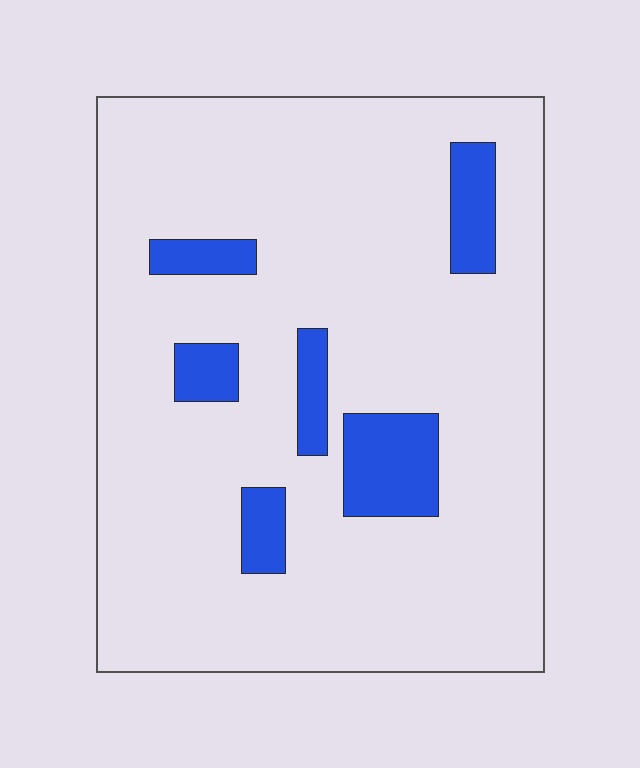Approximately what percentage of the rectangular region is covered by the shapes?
Approximately 10%.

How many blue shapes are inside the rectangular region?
6.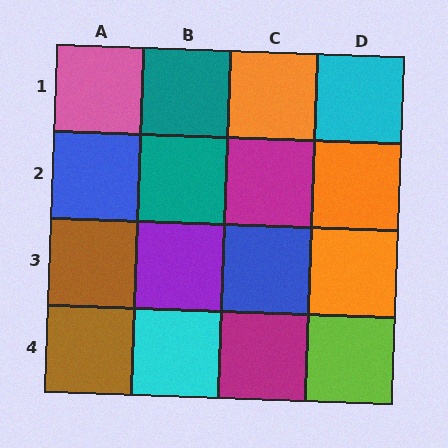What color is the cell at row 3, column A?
Brown.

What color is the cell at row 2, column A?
Blue.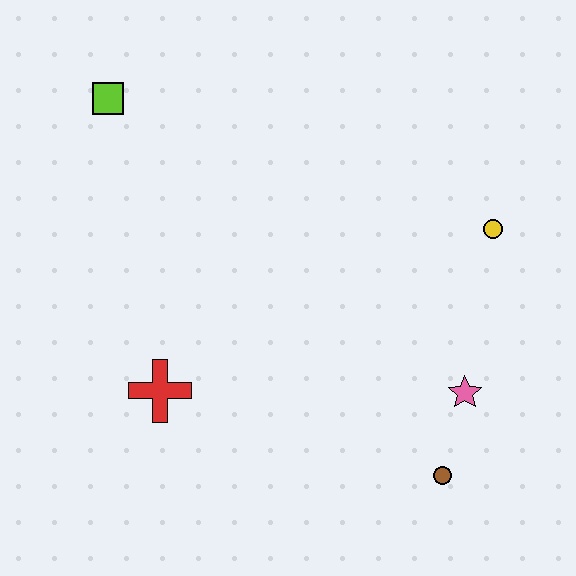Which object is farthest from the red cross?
The yellow circle is farthest from the red cross.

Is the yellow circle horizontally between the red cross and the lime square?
No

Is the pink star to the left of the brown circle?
No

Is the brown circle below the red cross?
Yes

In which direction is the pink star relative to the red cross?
The pink star is to the right of the red cross.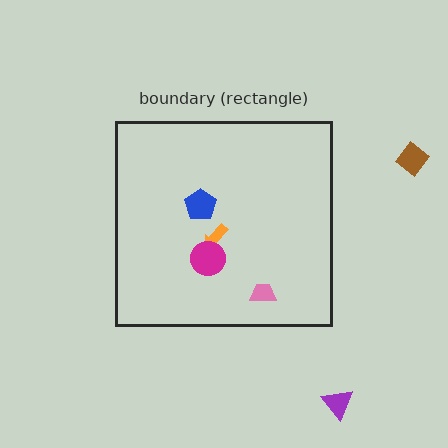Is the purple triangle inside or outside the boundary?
Outside.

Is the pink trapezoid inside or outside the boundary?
Inside.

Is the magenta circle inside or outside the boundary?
Inside.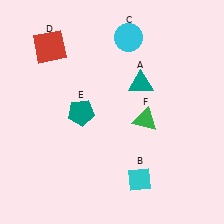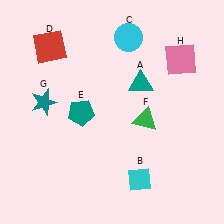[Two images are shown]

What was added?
A teal star (G), a pink square (H) were added in Image 2.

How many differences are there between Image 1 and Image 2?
There are 2 differences between the two images.